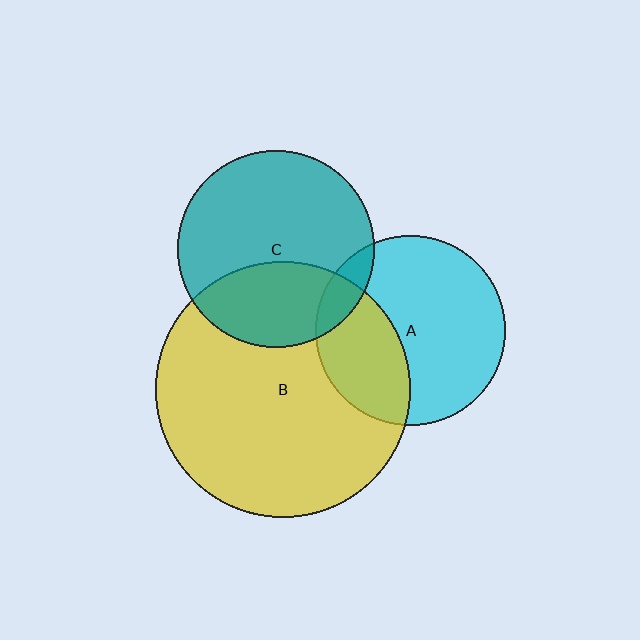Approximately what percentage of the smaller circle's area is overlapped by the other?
Approximately 10%.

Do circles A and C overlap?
Yes.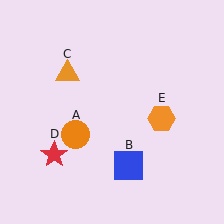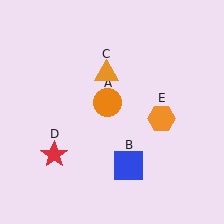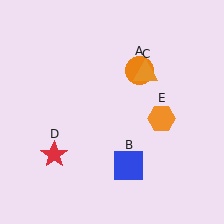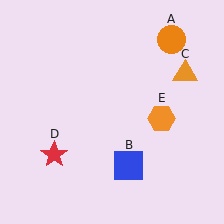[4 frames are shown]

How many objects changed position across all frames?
2 objects changed position: orange circle (object A), orange triangle (object C).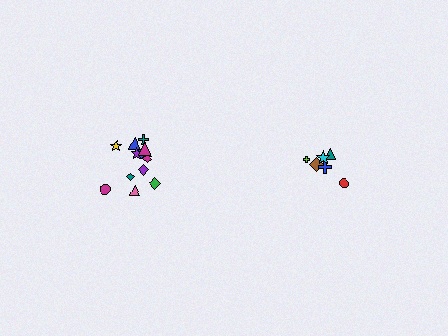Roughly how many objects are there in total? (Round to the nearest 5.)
Roughly 20 objects in total.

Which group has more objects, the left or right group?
The left group.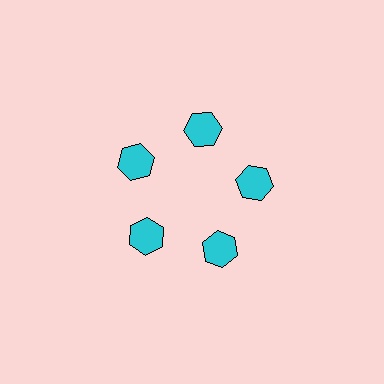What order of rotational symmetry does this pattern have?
This pattern has 5-fold rotational symmetry.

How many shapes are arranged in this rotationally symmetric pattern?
There are 5 shapes, arranged in 5 groups of 1.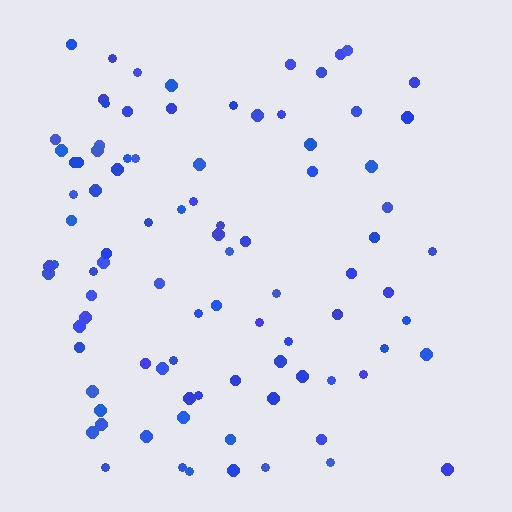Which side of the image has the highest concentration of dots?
The left.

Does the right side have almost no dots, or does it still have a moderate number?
Still a moderate number, just noticeably fewer than the left.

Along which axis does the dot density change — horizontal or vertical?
Horizontal.